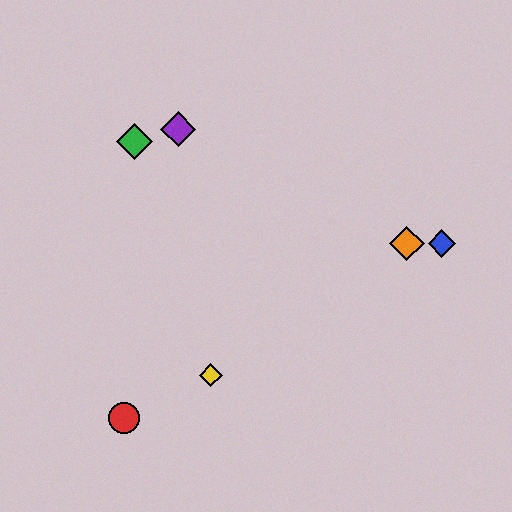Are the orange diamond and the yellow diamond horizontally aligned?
No, the orange diamond is at y≈244 and the yellow diamond is at y≈375.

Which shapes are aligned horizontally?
The blue diamond, the orange diamond are aligned horizontally.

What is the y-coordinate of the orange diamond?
The orange diamond is at y≈244.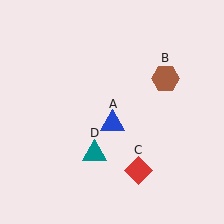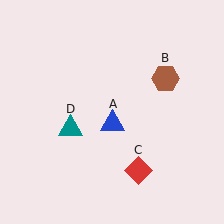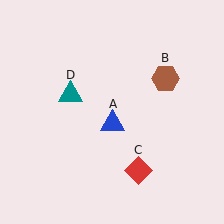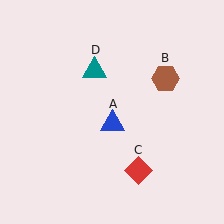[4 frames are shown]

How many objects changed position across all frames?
1 object changed position: teal triangle (object D).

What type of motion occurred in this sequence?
The teal triangle (object D) rotated clockwise around the center of the scene.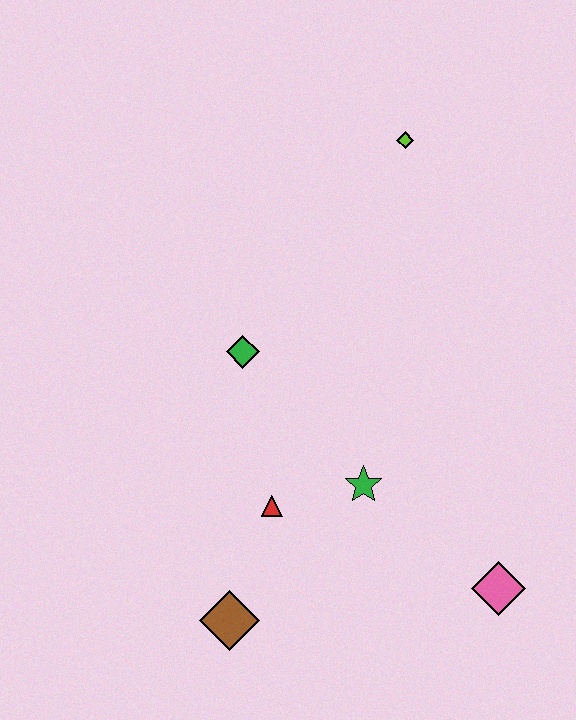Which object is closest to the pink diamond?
The green star is closest to the pink diamond.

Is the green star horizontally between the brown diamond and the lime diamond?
Yes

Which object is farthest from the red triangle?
The lime diamond is farthest from the red triangle.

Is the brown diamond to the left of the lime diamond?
Yes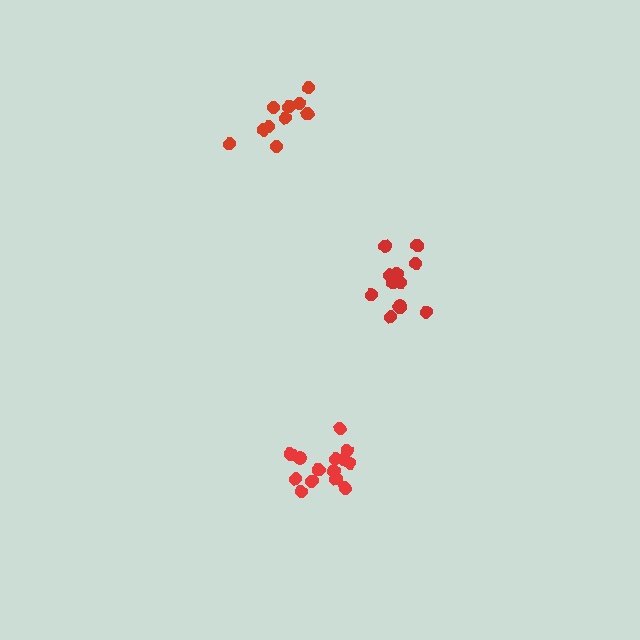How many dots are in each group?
Group 1: 14 dots, Group 2: 10 dots, Group 3: 12 dots (36 total).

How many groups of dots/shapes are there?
There are 3 groups.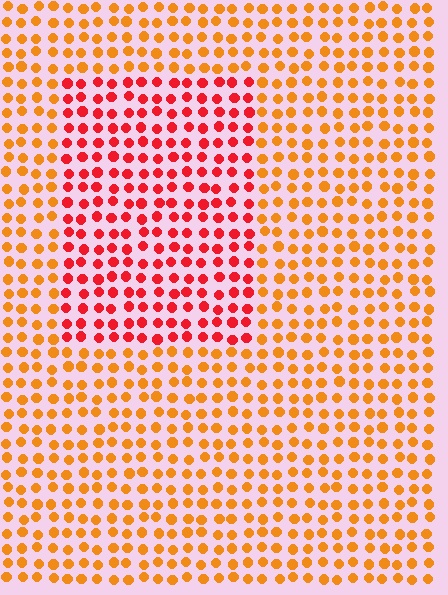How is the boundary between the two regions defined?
The boundary is defined purely by a slight shift in hue (about 37 degrees). Spacing, size, and orientation are identical on both sides.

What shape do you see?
I see a rectangle.